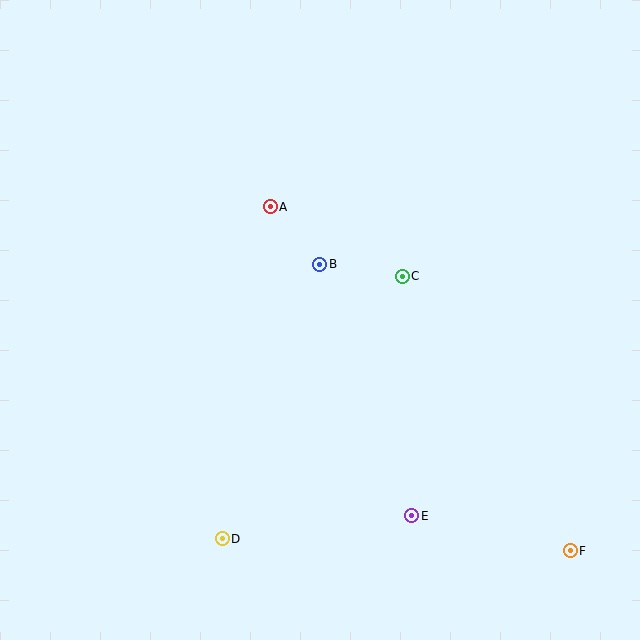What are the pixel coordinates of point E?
Point E is at (412, 516).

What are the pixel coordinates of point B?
Point B is at (320, 264).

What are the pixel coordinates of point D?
Point D is at (222, 539).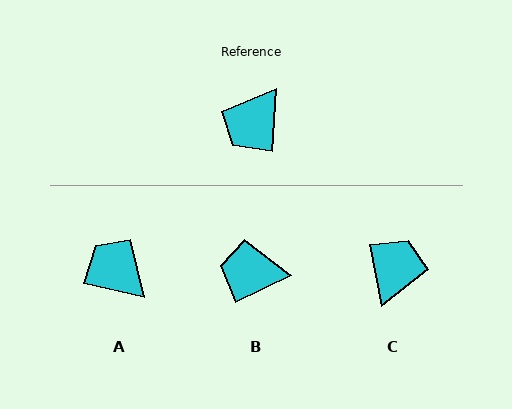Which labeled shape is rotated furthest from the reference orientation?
C, about 165 degrees away.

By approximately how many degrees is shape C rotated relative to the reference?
Approximately 165 degrees clockwise.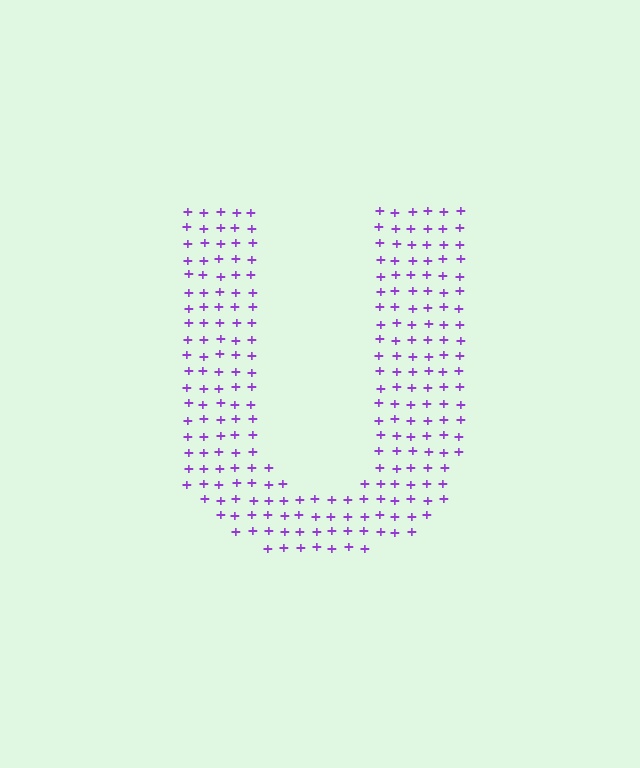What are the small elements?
The small elements are plus signs.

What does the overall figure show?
The overall figure shows the letter U.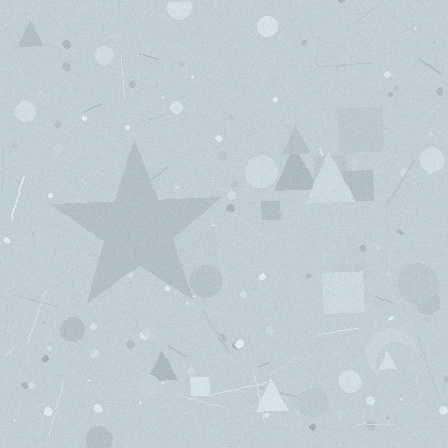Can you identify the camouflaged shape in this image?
The camouflaged shape is a star.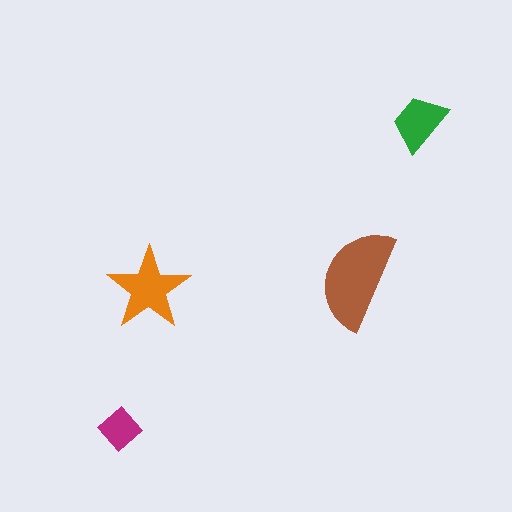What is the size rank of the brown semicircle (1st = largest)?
1st.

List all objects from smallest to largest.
The magenta diamond, the green trapezoid, the orange star, the brown semicircle.